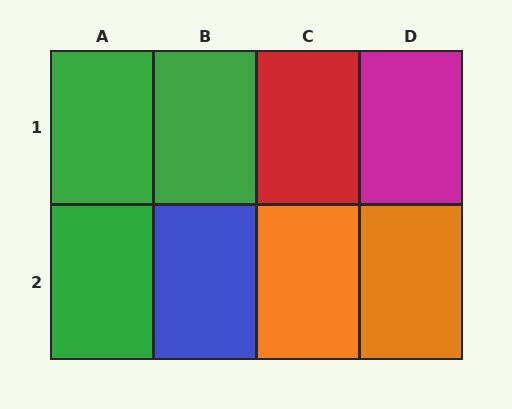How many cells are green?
3 cells are green.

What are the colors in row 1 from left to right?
Green, green, red, magenta.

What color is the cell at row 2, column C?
Orange.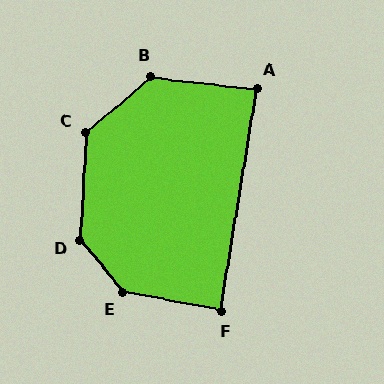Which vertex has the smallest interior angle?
A, at approximately 87 degrees.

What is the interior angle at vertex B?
Approximately 133 degrees (obtuse).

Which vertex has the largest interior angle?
E, at approximately 140 degrees.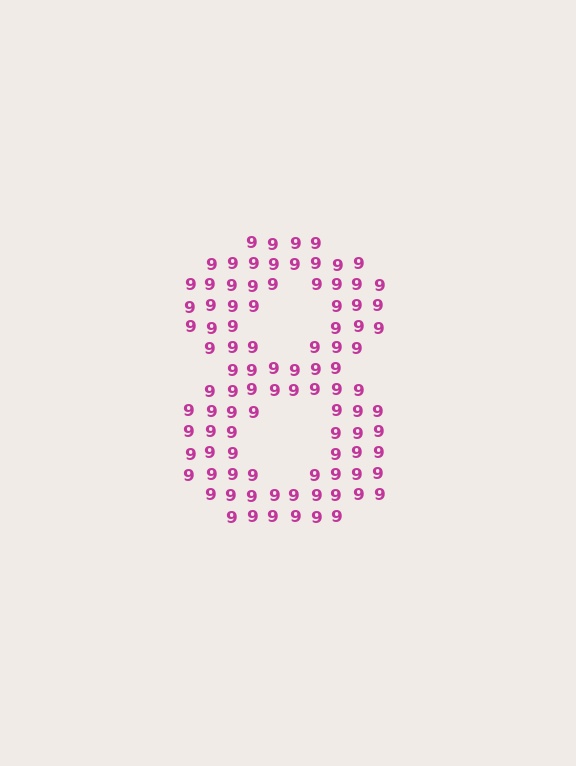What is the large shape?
The large shape is the digit 8.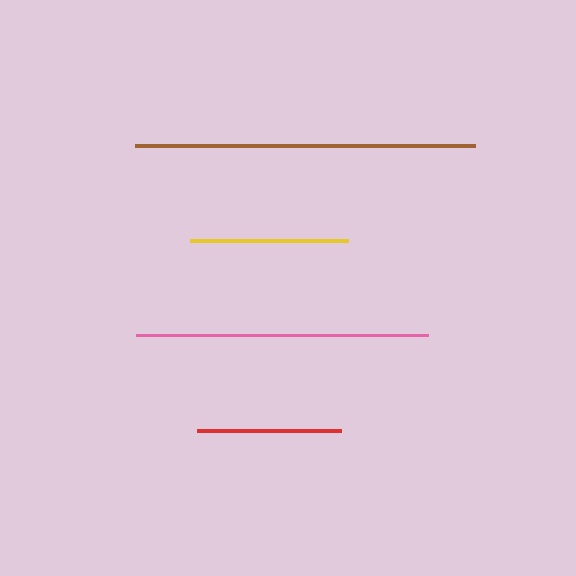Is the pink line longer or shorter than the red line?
The pink line is longer than the red line.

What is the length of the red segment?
The red segment is approximately 144 pixels long.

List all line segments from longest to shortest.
From longest to shortest: brown, pink, yellow, red.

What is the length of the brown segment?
The brown segment is approximately 340 pixels long.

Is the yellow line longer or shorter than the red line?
The yellow line is longer than the red line.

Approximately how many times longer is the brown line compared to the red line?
The brown line is approximately 2.4 times the length of the red line.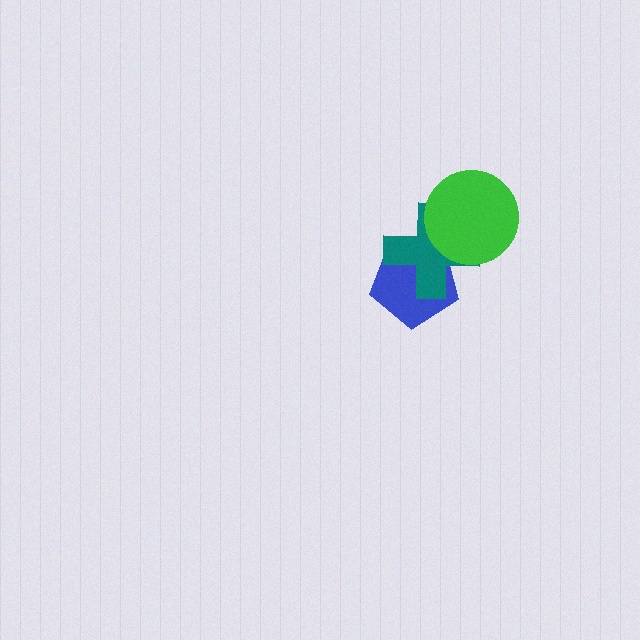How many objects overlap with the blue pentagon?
1 object overlaps with the blue pentagon.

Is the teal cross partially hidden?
Yes, it is partially covered by another shape.